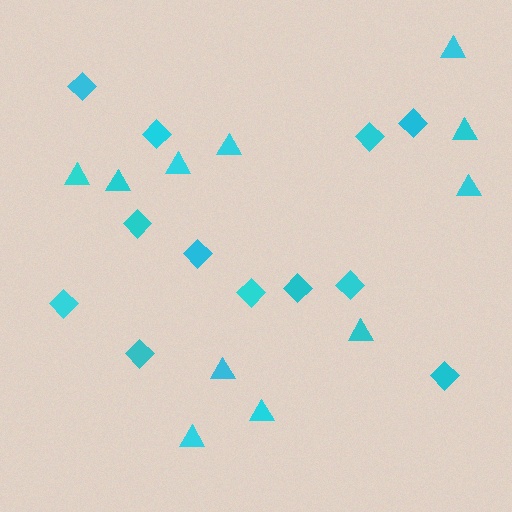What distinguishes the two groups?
There are 2 groups: one group of triangles (11) and one group of diamonds (12).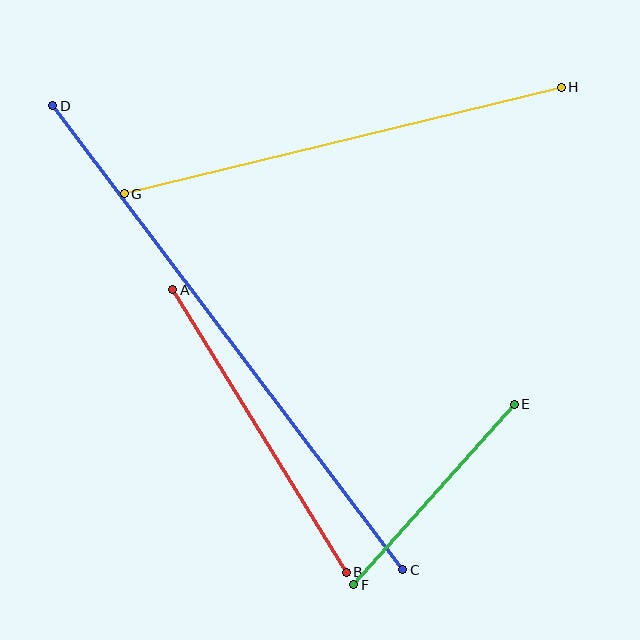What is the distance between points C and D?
The distance is approximately 581 pixels.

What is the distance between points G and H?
The distance is approximately 450 pixels.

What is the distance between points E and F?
The distance is approximately 242 pixels.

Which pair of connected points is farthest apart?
Points C and D are farthest apart.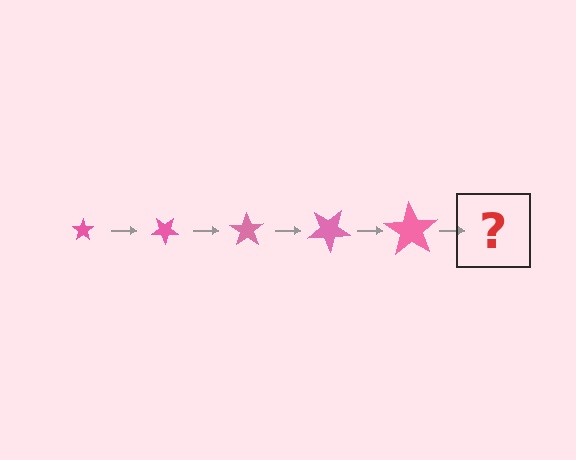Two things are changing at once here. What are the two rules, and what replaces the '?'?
The two rules are that the star grows larger each step and it rotates 35 degrees each step. The '?' should be a star, larger than the previous one and rotated 175 degrees from the start.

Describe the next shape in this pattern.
It should be a star, larger than the previous one and rotated 175 degrees from the start.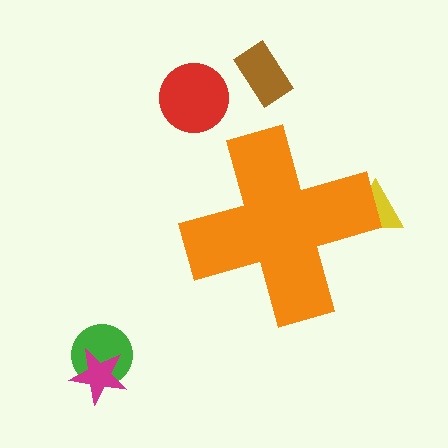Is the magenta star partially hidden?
No, the magenta star is fully visible.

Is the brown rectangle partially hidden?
No, the brown rectangle is fully visible.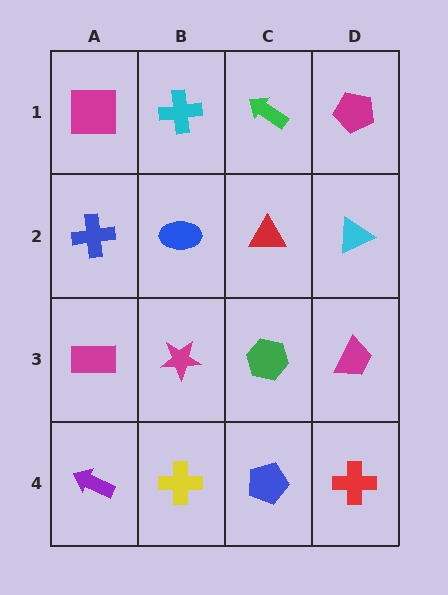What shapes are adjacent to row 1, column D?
A cyan triangle (row 2, column D), a green arrow (row 1, column C).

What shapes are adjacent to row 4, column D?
A magenta trapezoid (row 3, column D), a blue pentagon (row 4, column C).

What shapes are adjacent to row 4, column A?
A magenta rectangle (row 3, column A), a yellow cross (row 4, column B).